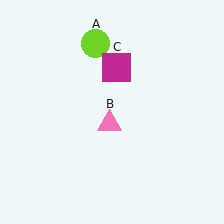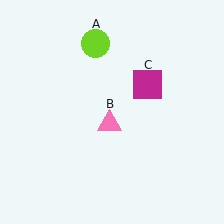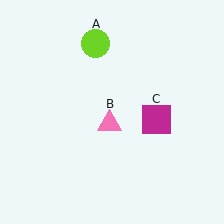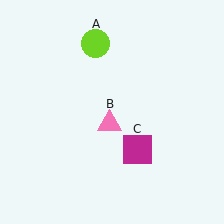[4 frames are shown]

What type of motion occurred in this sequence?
The magenta square (object C) rotated clockwise around the center of the scene.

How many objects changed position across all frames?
1 object changed position: magenta square (object C).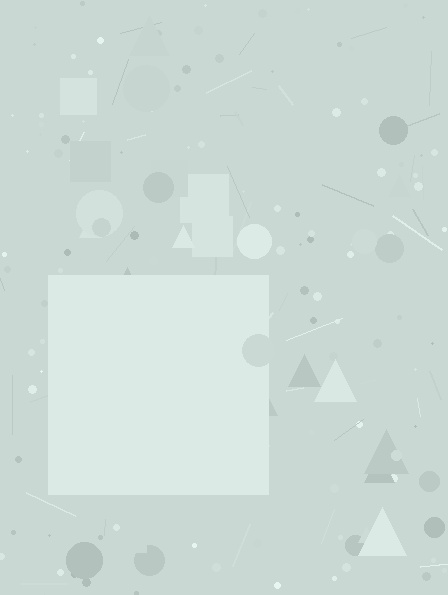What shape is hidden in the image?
A square is hidden in the image.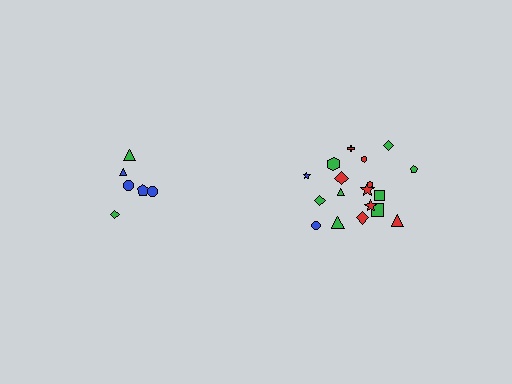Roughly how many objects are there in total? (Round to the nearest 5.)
Roughly 25 objects in total.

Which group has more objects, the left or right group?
The right group.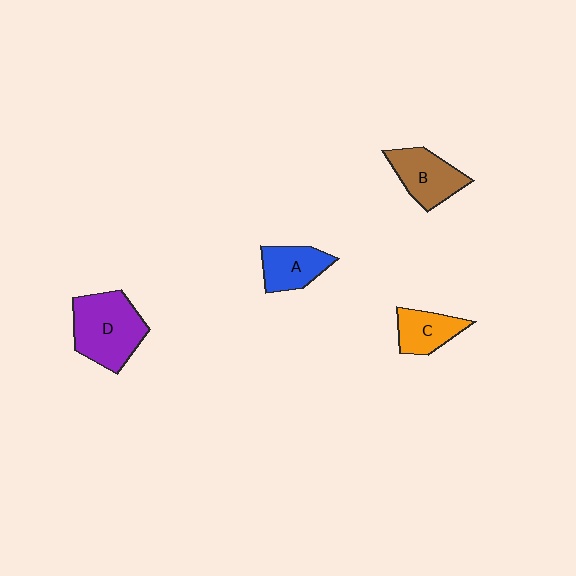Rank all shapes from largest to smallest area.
From largest to smallest: D (purple), B (brown), A (blue), C (orange).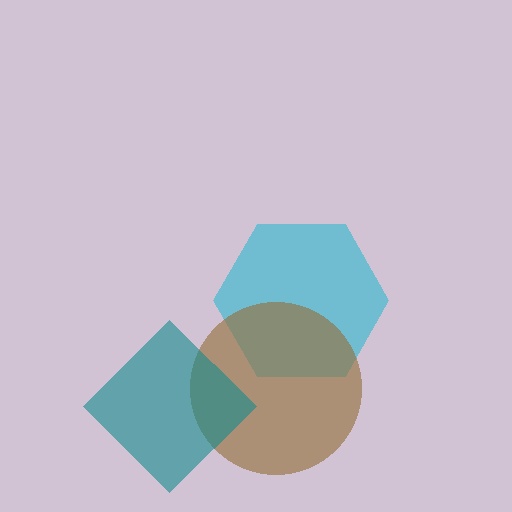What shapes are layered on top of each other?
The layered shapes are: a cyan hexagon, a brown circle, a teal diamond.